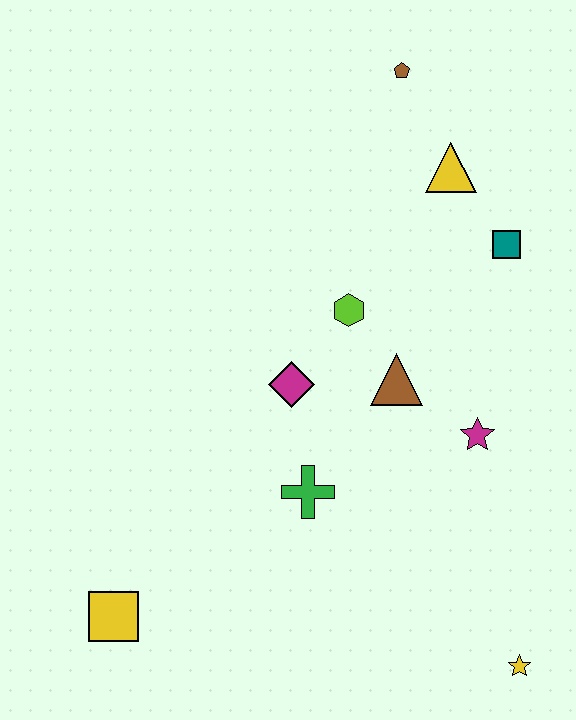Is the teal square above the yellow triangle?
No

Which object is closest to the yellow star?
The magenta star is closest to the yellow star.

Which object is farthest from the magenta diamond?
The yellow star is farthest from the magenta diamond.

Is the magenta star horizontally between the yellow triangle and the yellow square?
No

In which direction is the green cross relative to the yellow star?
The green cross is to the left of the yellow star.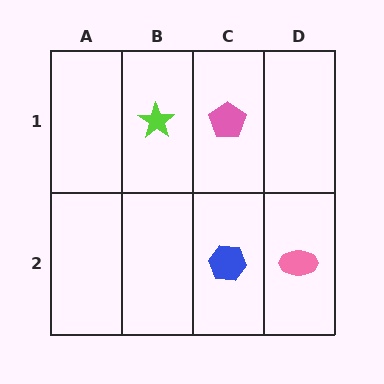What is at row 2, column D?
A pink ellipse.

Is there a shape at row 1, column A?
No, that cell is empty.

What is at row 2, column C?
A blue hexagon.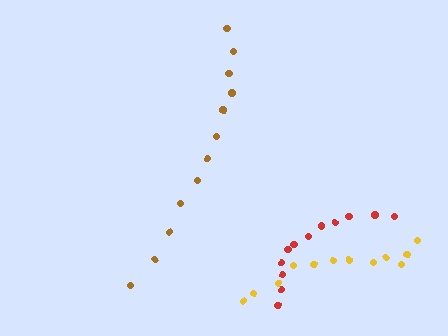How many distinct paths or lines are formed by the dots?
There are 3 distinct paths.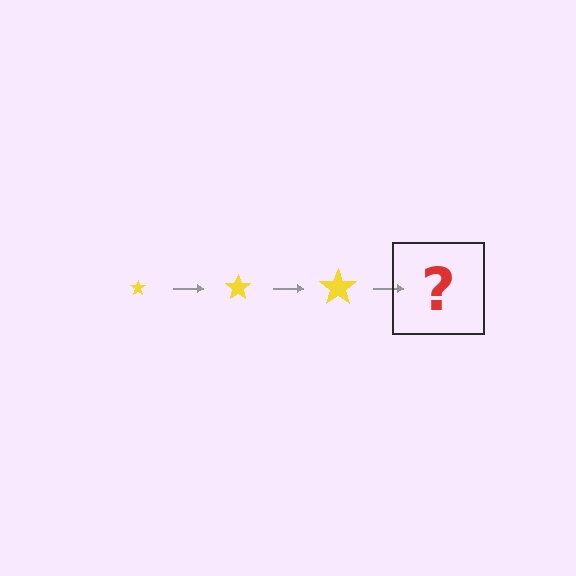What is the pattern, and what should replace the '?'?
The pattern is that the star gets progressively larger each step. The '?' should be a yellow star, larger than the previous one.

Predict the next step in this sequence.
The next step is a yellow star, larger than the previous one.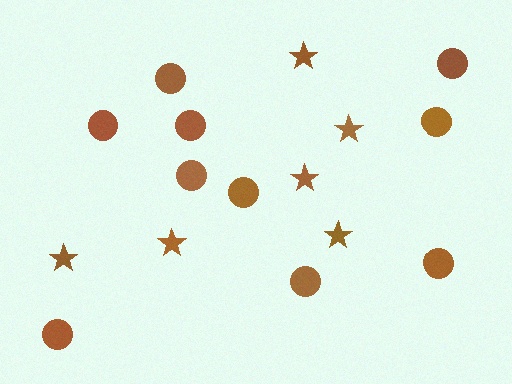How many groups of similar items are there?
There are 2 groups: one group of stars (6) and one group of circles (10).